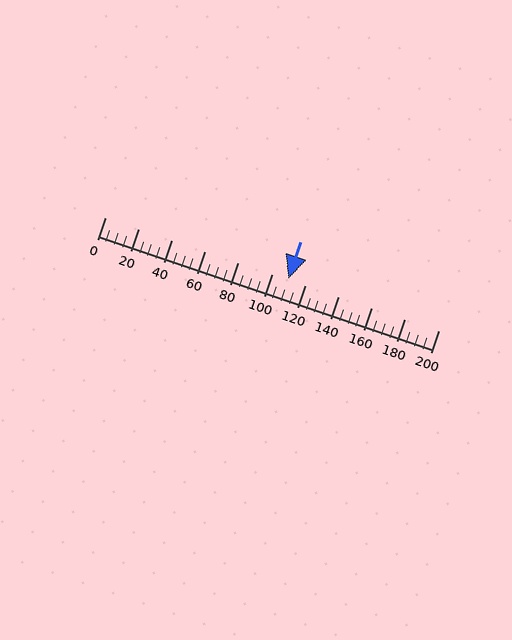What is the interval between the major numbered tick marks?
The major tick marks are spaced 20 units apart.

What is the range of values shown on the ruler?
The ruler shows values from 0 to 200.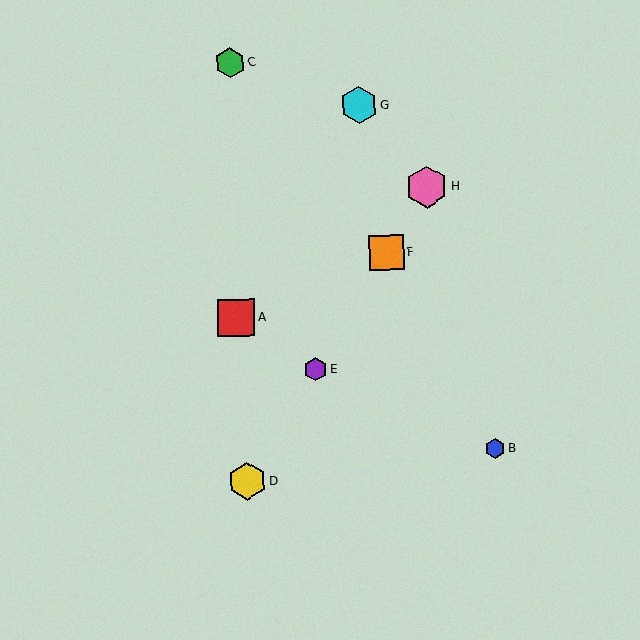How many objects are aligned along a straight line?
4 objects (D, E, F, H) are aligned along a straight line.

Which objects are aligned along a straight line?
Objects D, E, F, H are aligned along a straight line.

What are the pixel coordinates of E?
Object E is at (315, 369).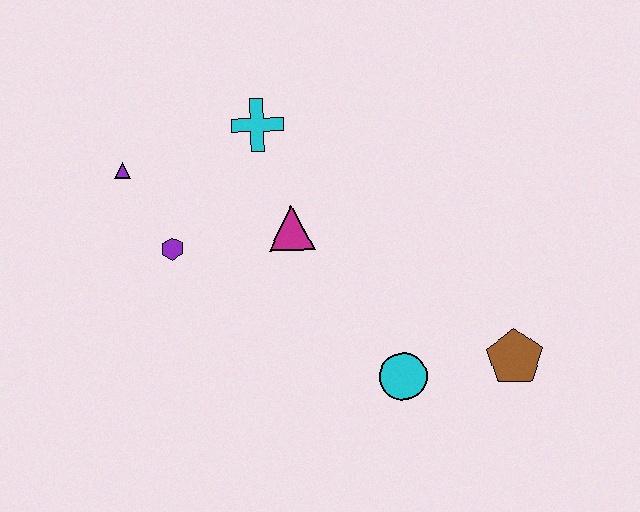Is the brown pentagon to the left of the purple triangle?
No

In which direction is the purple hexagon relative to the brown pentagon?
The purple hexagon is to the left of the brown pentagon.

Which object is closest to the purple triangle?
The purple hexagon is closest to the purple triangle.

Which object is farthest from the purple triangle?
The brown pentagon is farthest from the purple triangle.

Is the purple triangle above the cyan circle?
Yes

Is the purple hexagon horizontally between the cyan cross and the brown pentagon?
No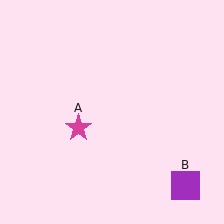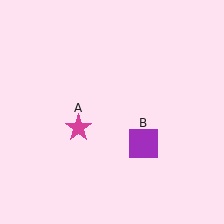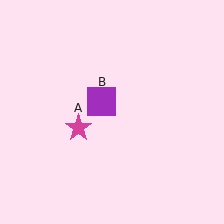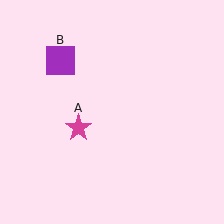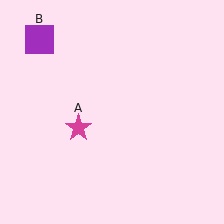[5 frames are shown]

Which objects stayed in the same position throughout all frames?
Magenta star (object A) remained stationary.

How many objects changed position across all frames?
1 object changed position: purple square (object B).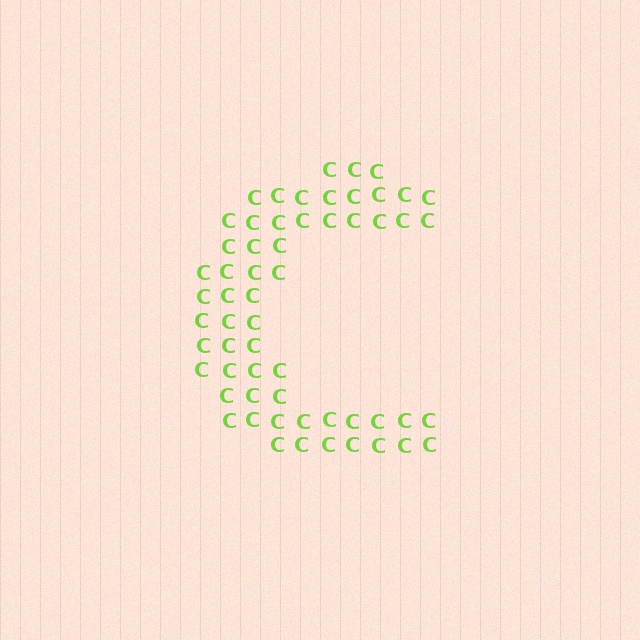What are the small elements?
The small elements are letter C's.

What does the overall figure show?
The overall figure shows the letter C.